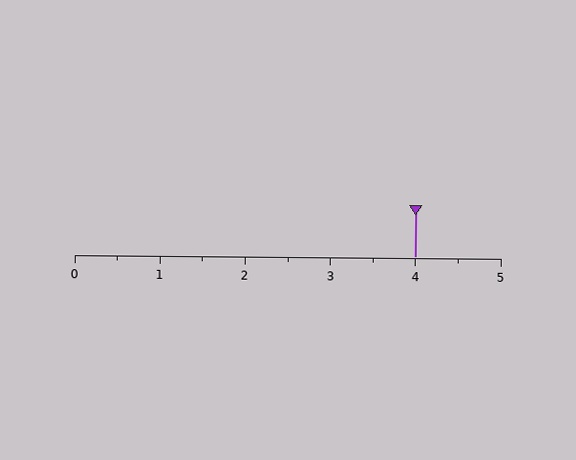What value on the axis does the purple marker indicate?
The marker indicates approximately 4.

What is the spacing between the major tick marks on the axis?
The major ticks are spaced 1 apart.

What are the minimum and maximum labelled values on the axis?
The axis runs from 0 to 5.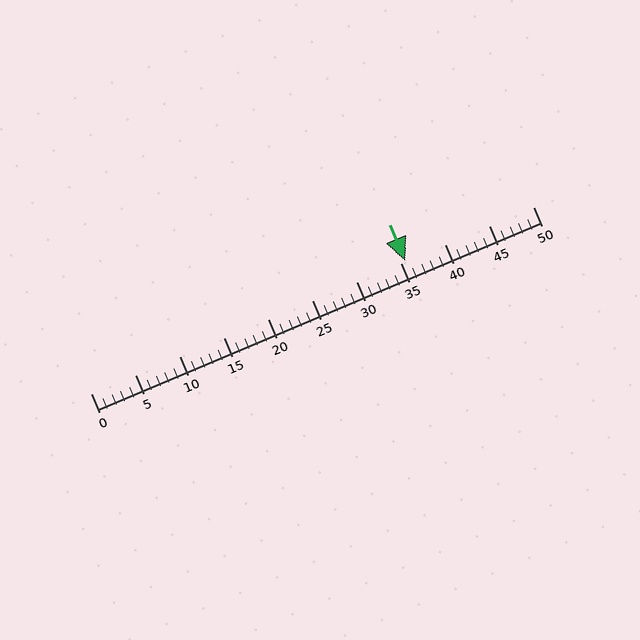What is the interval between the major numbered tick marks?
The major tick marks are spaced 5 units apart.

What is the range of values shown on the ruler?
The ruler shows values from 0 to 50.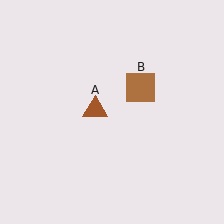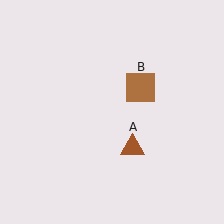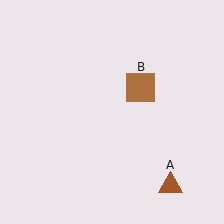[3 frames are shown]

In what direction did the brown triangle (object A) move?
The brown triangle (object A) moved down and to the right.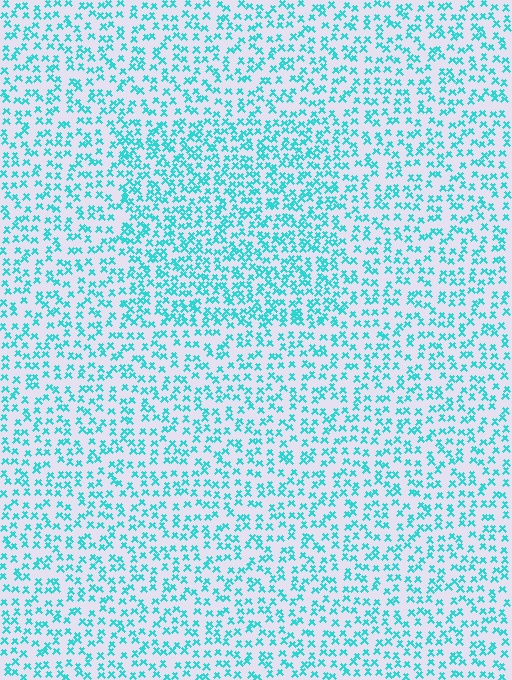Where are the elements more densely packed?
The elements are more densely packed inside the rectangle boundary.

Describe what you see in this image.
The image contains small cyan elements arranged at two different densities. A rectangle-shaped region is visible where the elements are more densely packed than the surrounding area.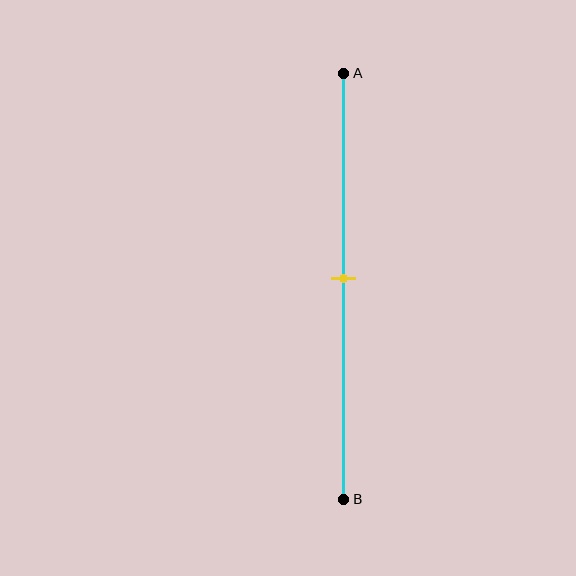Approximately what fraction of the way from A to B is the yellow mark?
The yellow mark is approximately 50% of the way from A to B.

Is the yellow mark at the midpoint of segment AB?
Yes, the mark is approximately at the midpoint.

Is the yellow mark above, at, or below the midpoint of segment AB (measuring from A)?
The yellow mark is approximately at the midpoint of segment AB.